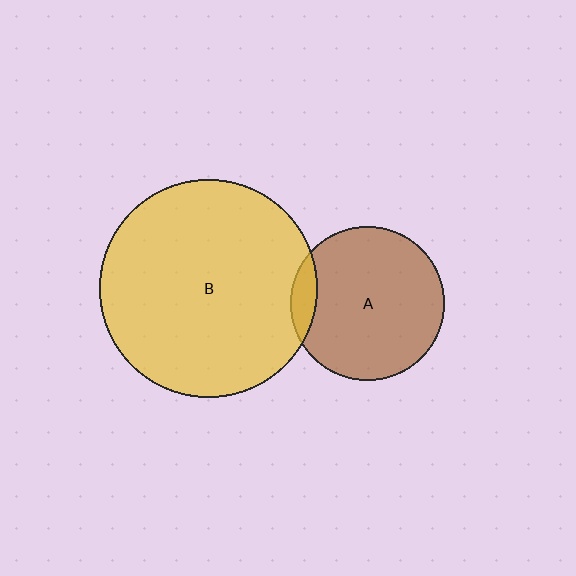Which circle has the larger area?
Circle B (yellow).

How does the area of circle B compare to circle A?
Approximately 2.0 times.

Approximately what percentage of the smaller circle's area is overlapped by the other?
Approximately 10%.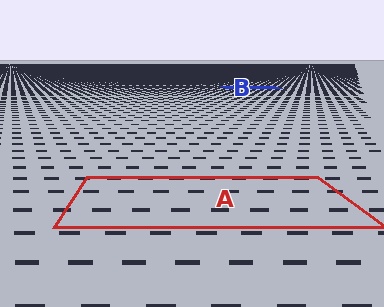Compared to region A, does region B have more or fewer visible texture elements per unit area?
Region B has more texture elements per unit area — they are packed more densely because it is farther away.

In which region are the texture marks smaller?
The texture marks are smaller in region B, because it is farther away.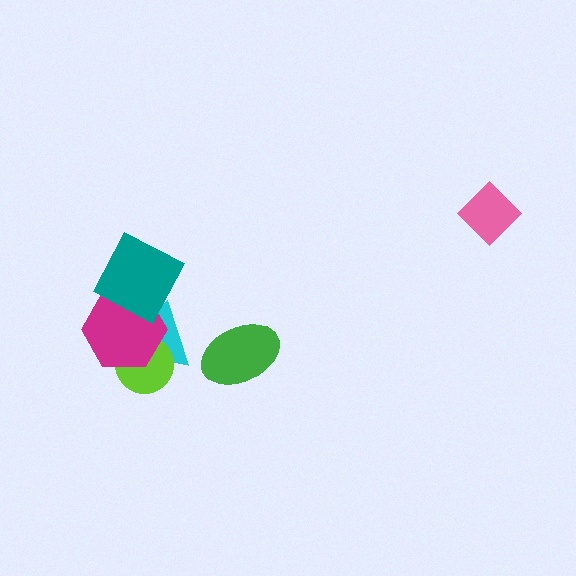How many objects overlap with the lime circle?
2 objects overlap with the lime circle.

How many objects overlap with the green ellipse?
0 objects overlap with the green ellipse.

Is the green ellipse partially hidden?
No, no other shape covers it.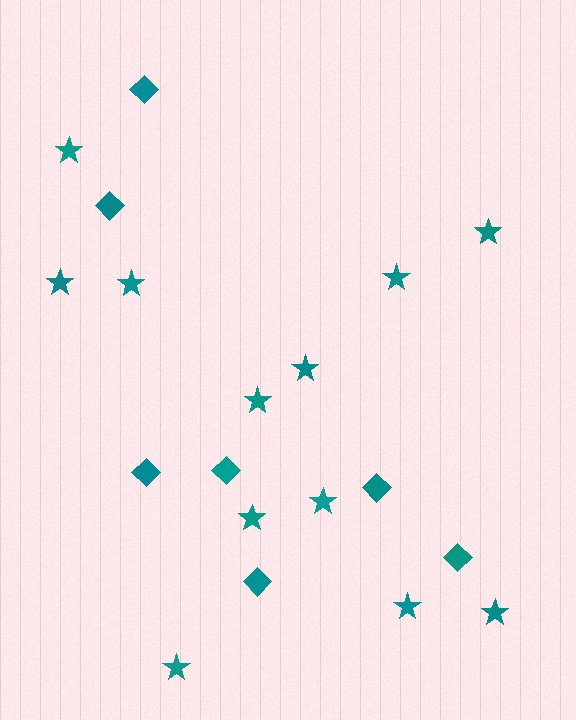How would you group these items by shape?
There are 2 groups: one group of diamonds (7) and one group of stars (12).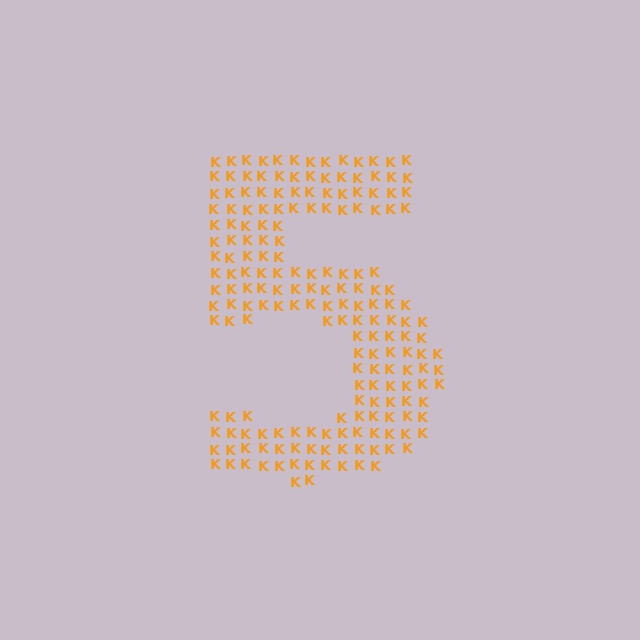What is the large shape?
The large shape is the digit 5.